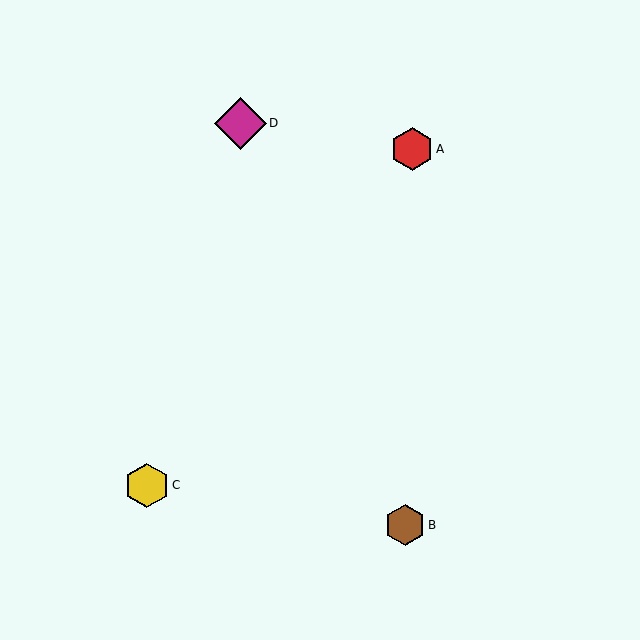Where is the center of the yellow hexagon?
The center of the yellow hexagon is at (147, 486).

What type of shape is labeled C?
Shape C is a yellow hexagon.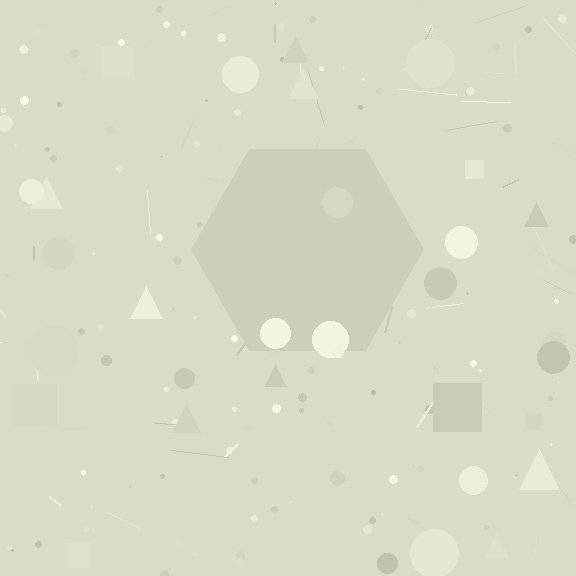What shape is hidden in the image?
A hexagon is hidden in the image.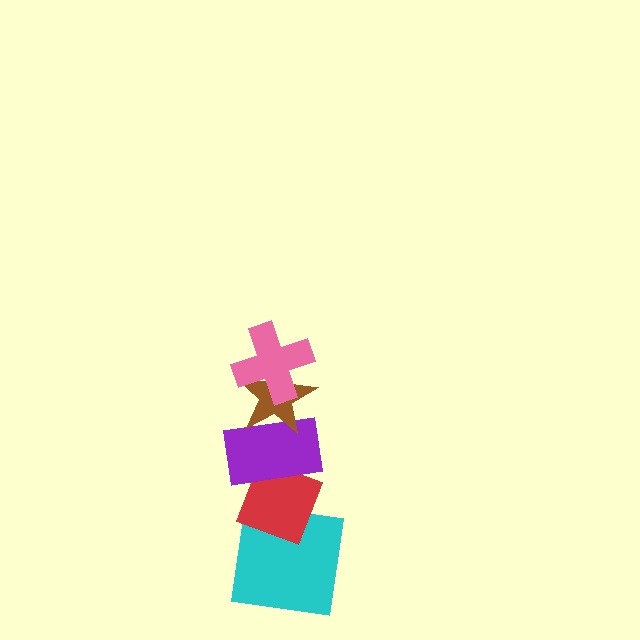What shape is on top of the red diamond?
The purple rectangle is on top of the red diamond.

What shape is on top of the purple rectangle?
The brown star is on top of the purple rectangle.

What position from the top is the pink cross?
The pink cross is 1st from the top.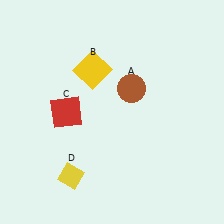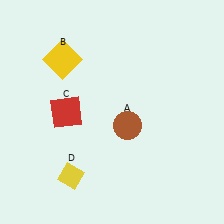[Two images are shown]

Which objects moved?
The objects that moved are: the brown circle (A), the yellow square (B).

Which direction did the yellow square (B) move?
The yellow square (B) moved left.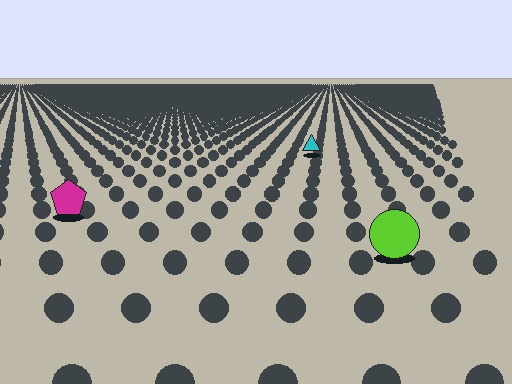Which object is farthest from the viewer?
The cyan triangle is farthest from the viewer. It appears smaller and the ground texture around it is denser.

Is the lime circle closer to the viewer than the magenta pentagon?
Yes. The lime circle is closer — you can tell from the texture gradient: the ground texture is coarser near it.